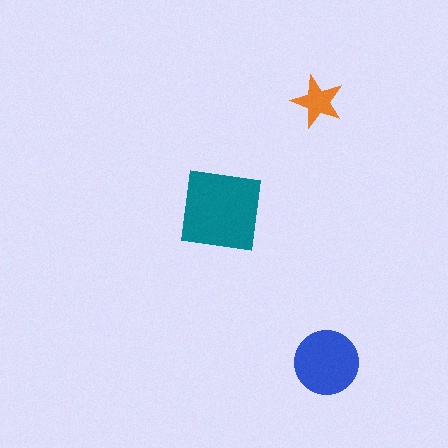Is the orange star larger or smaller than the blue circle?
Smaller.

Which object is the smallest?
The orange star.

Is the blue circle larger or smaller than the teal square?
Smaller.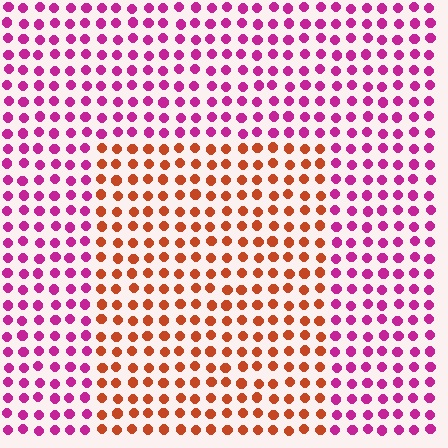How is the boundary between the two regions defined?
The boundary is defined purely by a slight shift in hue (about 57 degrees). Spacing, size, and orientation are identical on both sides.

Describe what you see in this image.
The image is filled with small magenta elements in a uniform arrangement. A rectangle-shaped region is visible where the elements are tinted to a slightly different hue, forming a subtle color boundary.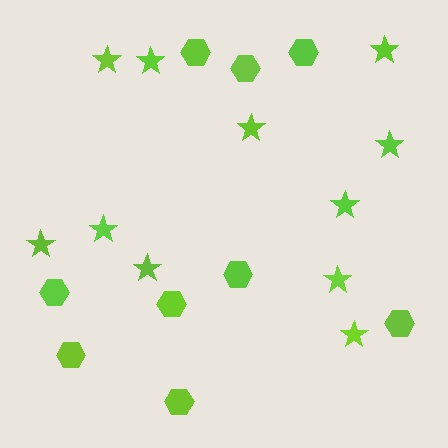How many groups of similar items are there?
There are 2 groups: one group of hexagons (9) and one group of stars (11).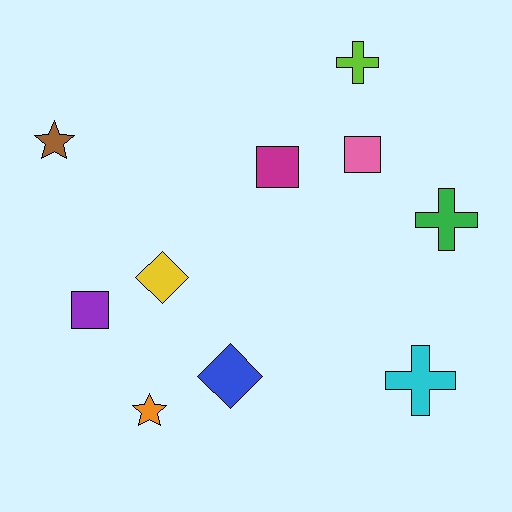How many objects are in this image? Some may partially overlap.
There are 10 objects.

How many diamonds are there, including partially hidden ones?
There are 2 diamonds.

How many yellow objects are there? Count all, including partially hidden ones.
There is 1 yellow object.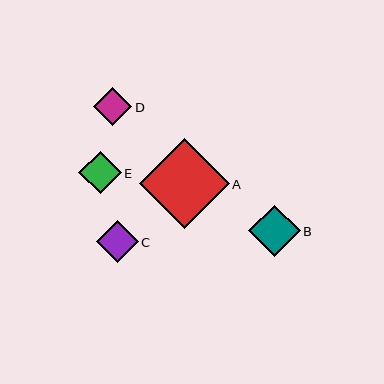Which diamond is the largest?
Diamond A is the largest with a size of approximately 90 pixels.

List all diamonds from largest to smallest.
From largest to smallest: A, B, E, C, D.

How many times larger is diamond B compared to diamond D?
Diamond B is approximately 1.4 times the size of diamond D.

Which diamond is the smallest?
Diamond D is the smallest with a size of approximately 38 pixels.